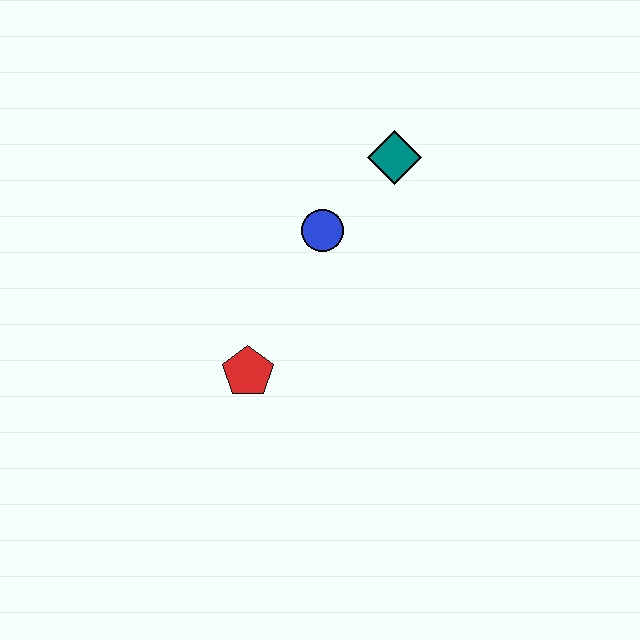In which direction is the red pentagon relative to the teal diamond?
The red pentagon is below the teal diamond.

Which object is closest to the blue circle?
The teal diamond is closest to the blue circle.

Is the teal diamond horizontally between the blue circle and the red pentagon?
No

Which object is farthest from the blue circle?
The red pentagon is farthest from the blue circle.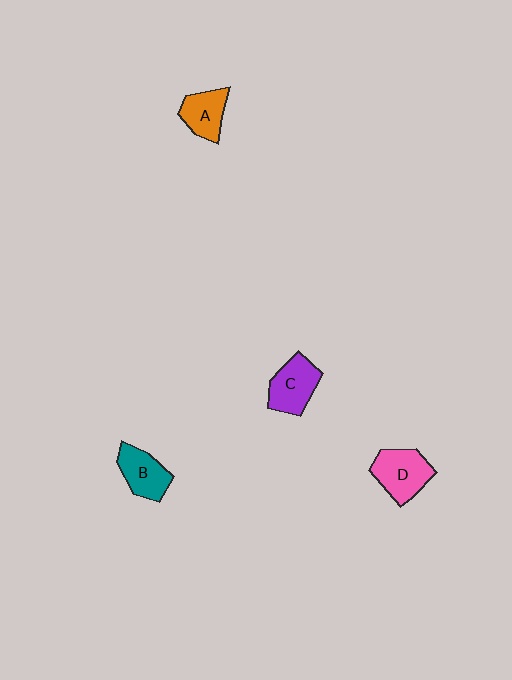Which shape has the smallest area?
Shape A (orange).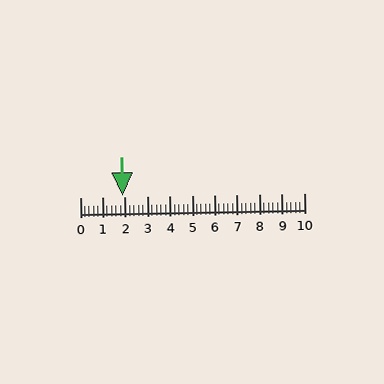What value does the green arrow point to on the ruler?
The green arrow points to approximately 1.9.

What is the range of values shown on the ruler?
The ruler shows values from 0 to 10.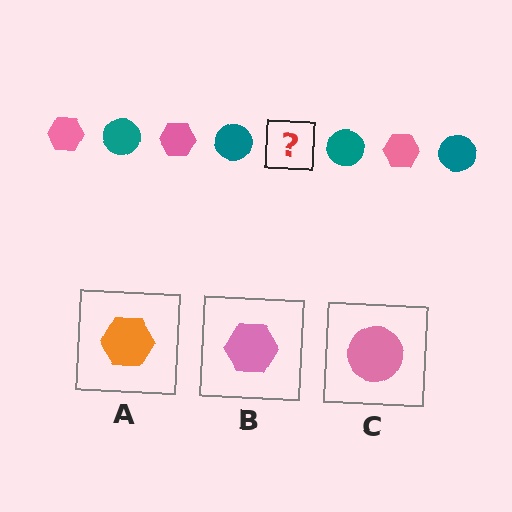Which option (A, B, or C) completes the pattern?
B.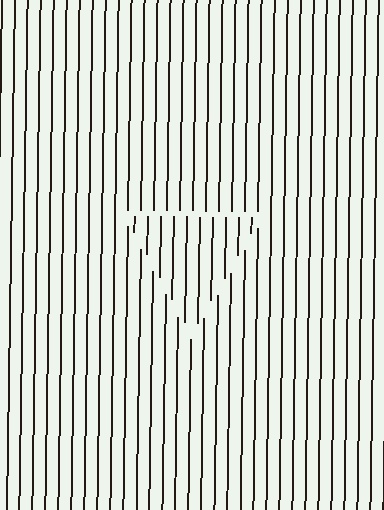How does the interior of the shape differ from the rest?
The interior of the shape contains the same grating, shifted by half a period — the contour is defined by the phase discontinuity where line-ends from the inner and outer gratings abut.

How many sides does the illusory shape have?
3 sides — the line-ends trace a triangle.